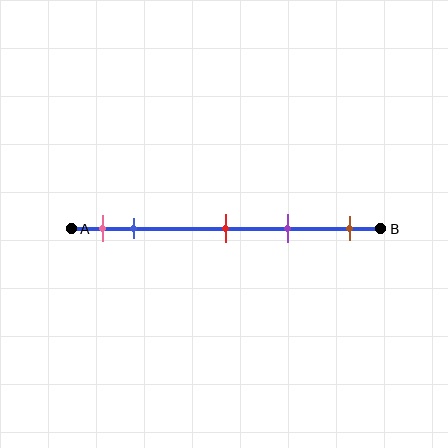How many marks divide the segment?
There are 5 marks dividing the segment.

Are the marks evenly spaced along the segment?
No, the marks are not evenly spaced.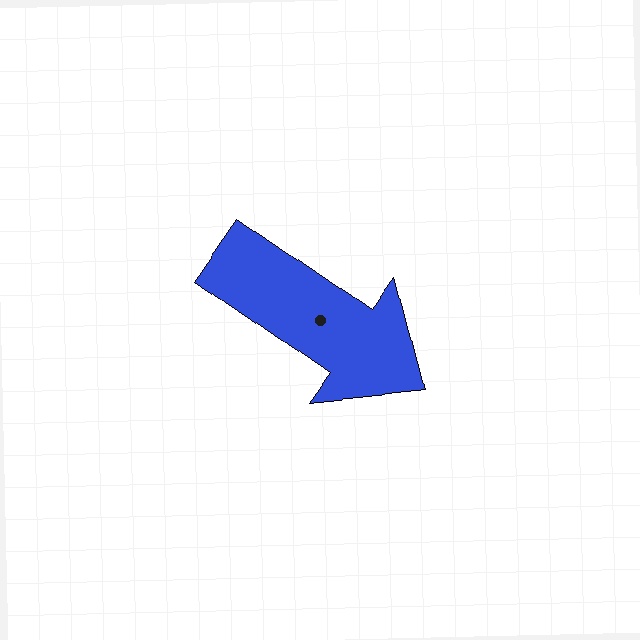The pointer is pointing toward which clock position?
Roughly 4 o'clock.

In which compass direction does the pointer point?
Southeast.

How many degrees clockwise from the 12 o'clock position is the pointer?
Approximately 125 degrees.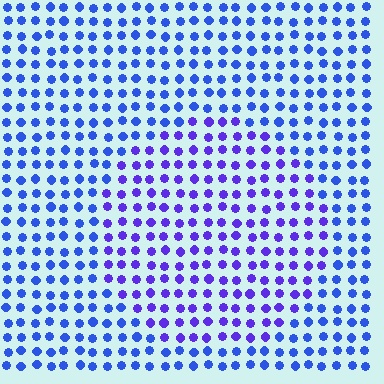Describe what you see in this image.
The image is filled with small blue elements in a uniform arrangement. A circle-shaped region is visible where the elements are tinted to a slightly different hue, forming a subtle color boundary.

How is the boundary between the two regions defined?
The boundary is defined purely by a slight shift in hue (about 30 degrees). Spacing, size, and orientation are identical on both sides.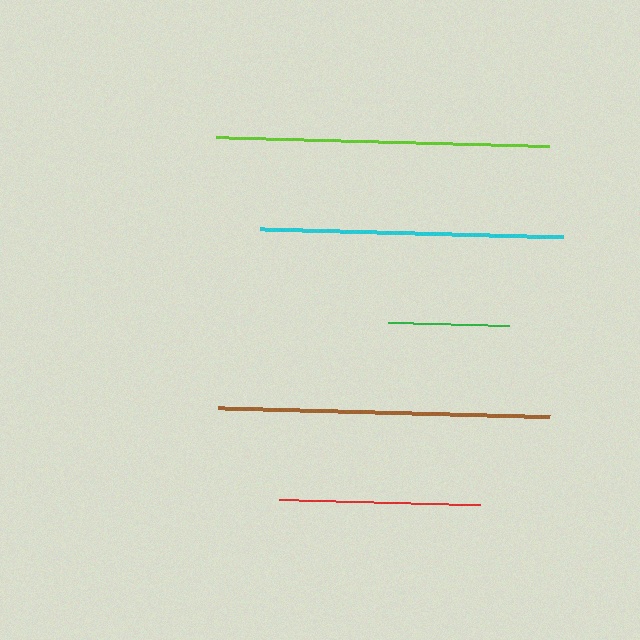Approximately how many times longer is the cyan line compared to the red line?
The cyan line is approximately 1.5 times the length of the red line.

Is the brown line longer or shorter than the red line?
The brown line is longer than the red line.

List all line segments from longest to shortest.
From longest to shortest: lime, brown, cyan, red, green.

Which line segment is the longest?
The lime line is the longest at approximately 333 pixels.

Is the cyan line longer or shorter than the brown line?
The brown line is longer than the cyan line.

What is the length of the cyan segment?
The cyan segment is approximately 302 pixels long.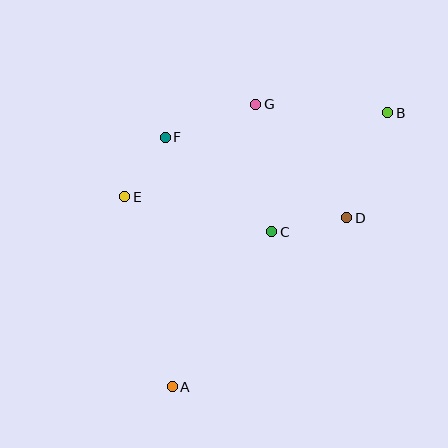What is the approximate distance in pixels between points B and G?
The distance between B and G is approximately 133 pixels.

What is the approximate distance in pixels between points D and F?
The distance between D and F is approximately 199 pixels.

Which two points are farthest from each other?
Points A and B are farthest from each other.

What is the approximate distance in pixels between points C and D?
The distance between C and D is approximately 76 pixels.